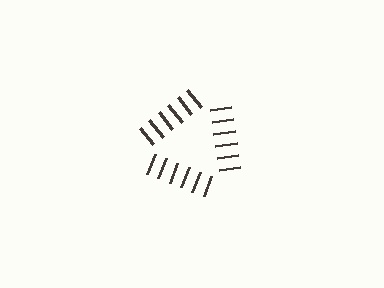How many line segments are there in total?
18 — 6 along each of the 3 edges.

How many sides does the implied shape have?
3 sides — the line-ends trace a triangle.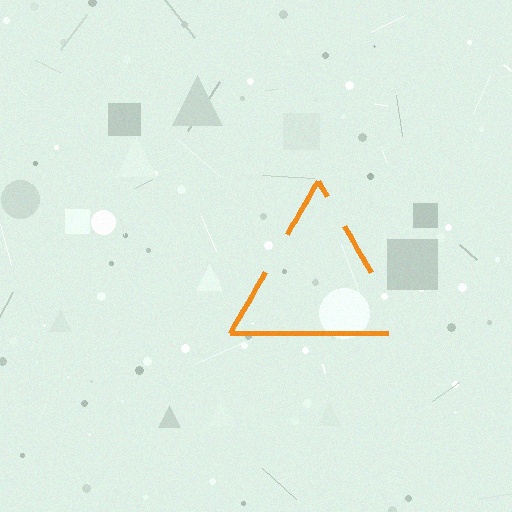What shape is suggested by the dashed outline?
The dashed outline suggests a triangle.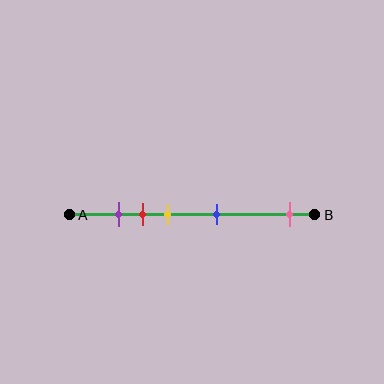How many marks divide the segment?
There are 5 marks dividing the segment.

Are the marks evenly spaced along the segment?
No, the marks are not evenly spaced.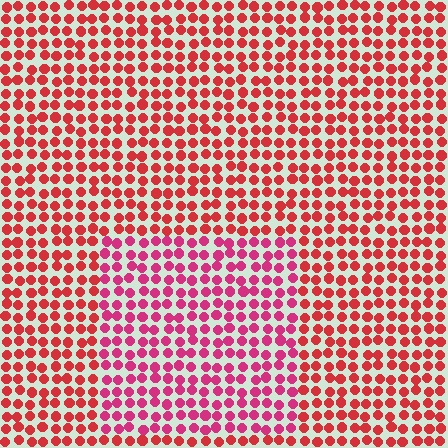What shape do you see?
I see a rectangle.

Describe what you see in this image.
The image is filled with small red elements in a uniform arrangement. A rectangle-shaped region is visible where the elements are tinted to a slightly different hue, forming a subtle color boundary.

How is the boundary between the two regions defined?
The boundary is defined purely by a slight shift in hue (about 26 degrees). Spacing, size, and orientation are identical on both sides.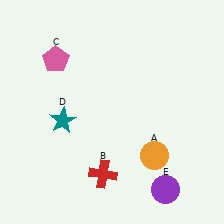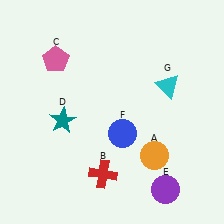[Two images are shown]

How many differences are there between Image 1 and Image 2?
There are 2 differences between the two images.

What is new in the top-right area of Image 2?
A cyan triangle (G) was added in the top-right area of Image 2.